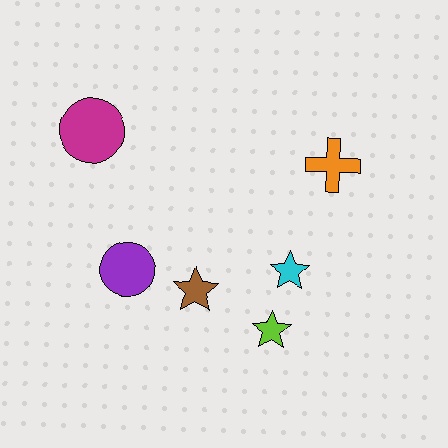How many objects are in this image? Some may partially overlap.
There are 6 objects.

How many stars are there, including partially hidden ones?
There are 3 stars.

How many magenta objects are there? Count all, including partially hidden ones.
There is 1 magenta object.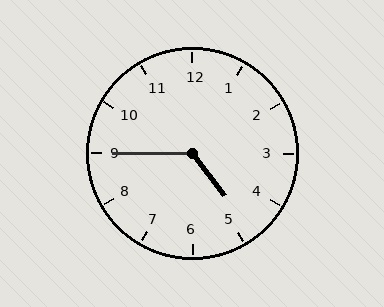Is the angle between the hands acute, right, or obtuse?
It is obtuse.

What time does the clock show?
4:45.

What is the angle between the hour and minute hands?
Approximately 128 degrees.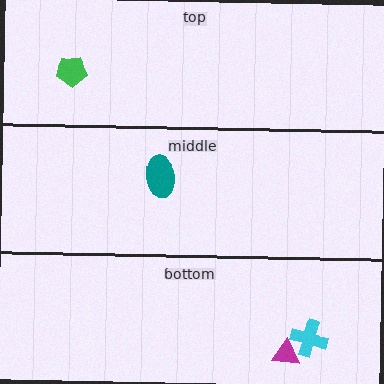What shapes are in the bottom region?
The magenta triangle, the cyan cross.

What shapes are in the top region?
The green pentagon.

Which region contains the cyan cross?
The bottom region.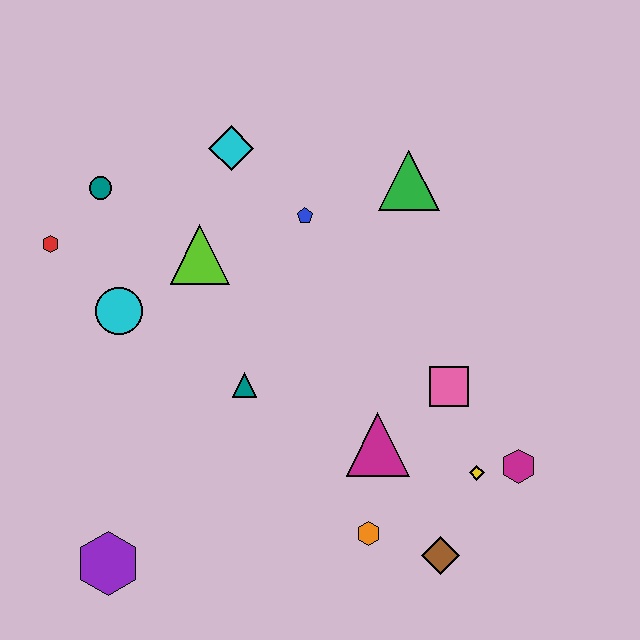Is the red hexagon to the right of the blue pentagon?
No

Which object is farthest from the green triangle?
The purple hexagon is farthest from the green triangle.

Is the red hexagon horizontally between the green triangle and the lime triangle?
No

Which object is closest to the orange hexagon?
The brown diamond is closest to the orange hexagon.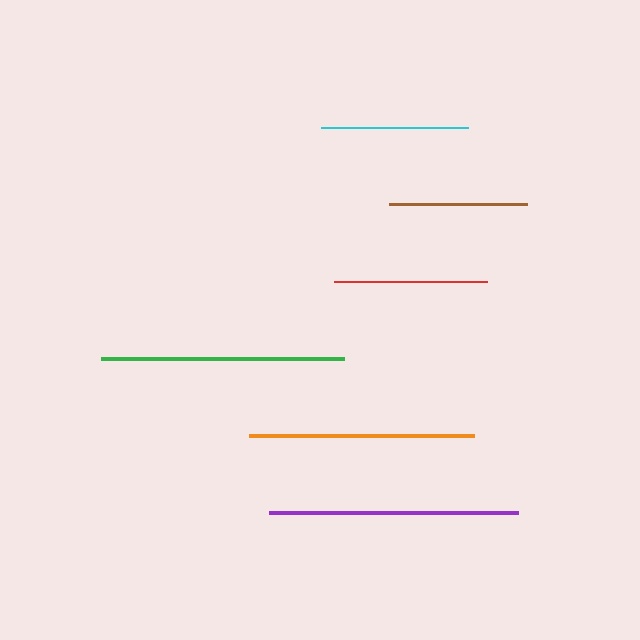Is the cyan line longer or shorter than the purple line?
The purple line is longer than the cyan line.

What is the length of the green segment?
The green segment is approximately 244 pixels long.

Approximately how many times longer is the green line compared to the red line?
The green line is approximately 1.6 times the length of the red line.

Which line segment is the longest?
The purple line is the longest at approximately 249 pixels.